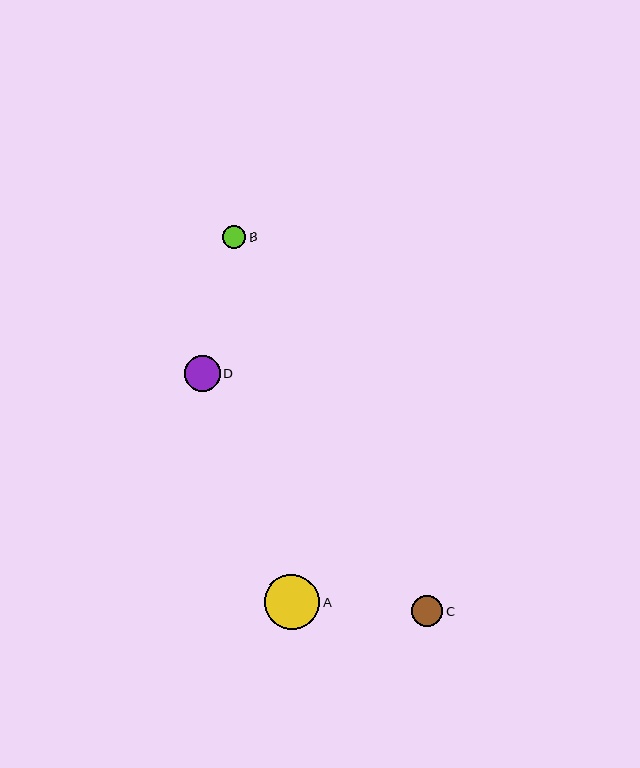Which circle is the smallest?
Circle B is the smallest with a size of approximately 23 pixels.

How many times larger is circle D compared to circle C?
Circle D is approximately 1.2 times the size of circle C.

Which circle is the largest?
Circle A is the largest with a size of approximately 55 pixels.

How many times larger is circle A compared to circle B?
Circle A is approximately 2.4 times the size of circle B.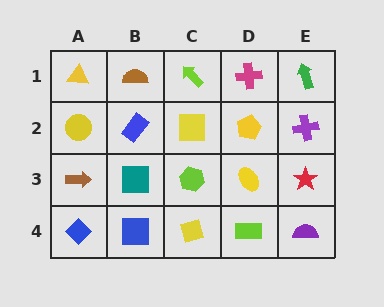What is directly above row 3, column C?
A yellow square.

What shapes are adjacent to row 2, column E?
A green arrow (row 1, column E), a red star (row 3, column E), a yellow pentagon (row 2, column D).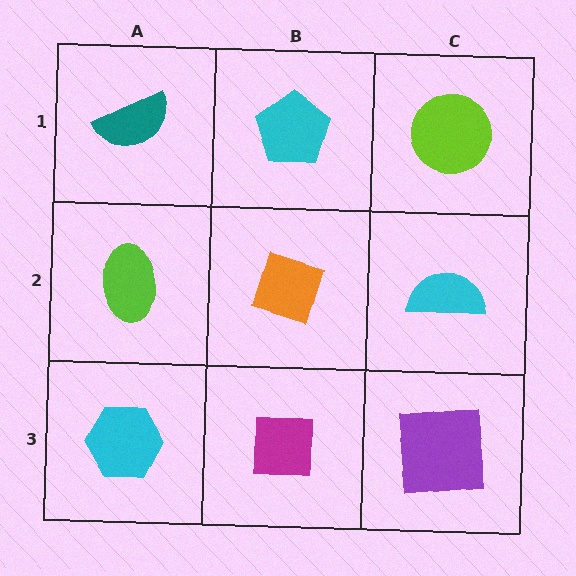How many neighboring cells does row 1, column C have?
2.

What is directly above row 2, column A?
A teal semicircle.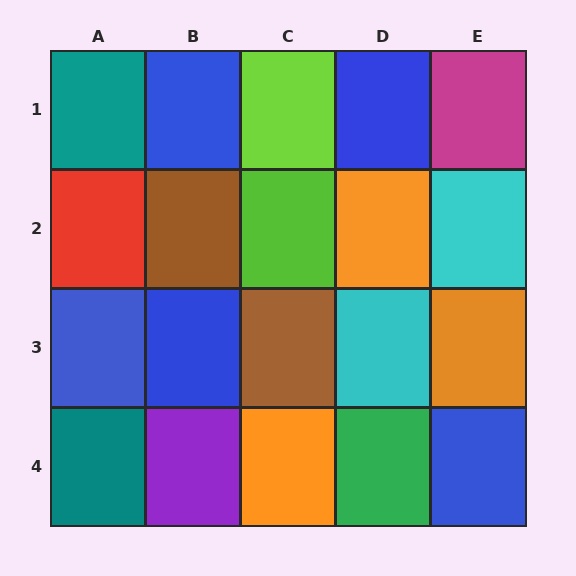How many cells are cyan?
2 cells are cyan.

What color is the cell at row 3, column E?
Orange.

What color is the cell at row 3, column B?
Blue.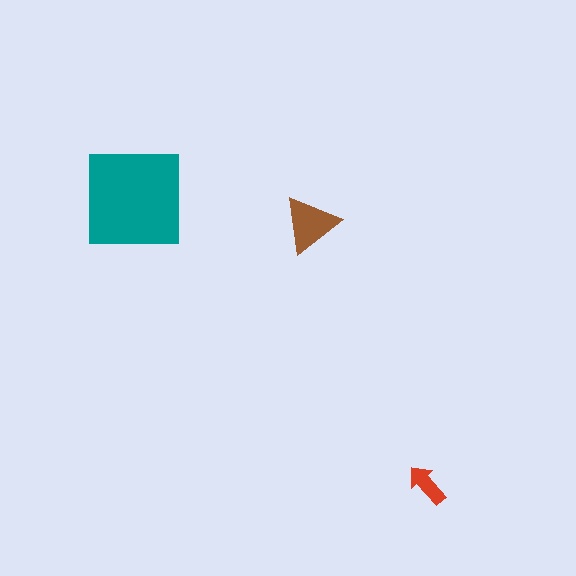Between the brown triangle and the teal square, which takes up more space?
The teal square.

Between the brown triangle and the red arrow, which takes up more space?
The brown triangle.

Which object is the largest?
The teal square.